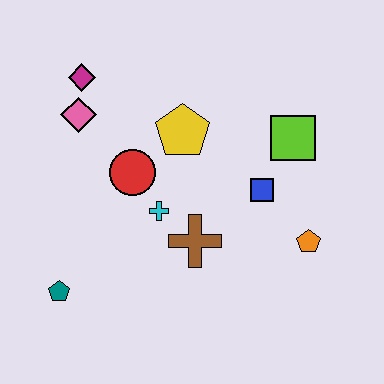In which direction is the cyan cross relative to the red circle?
The cyan cross is below the red circle.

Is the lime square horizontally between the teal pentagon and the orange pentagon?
Yes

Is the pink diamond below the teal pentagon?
No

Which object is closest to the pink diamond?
The magenta diamond is closest to the pink diamond.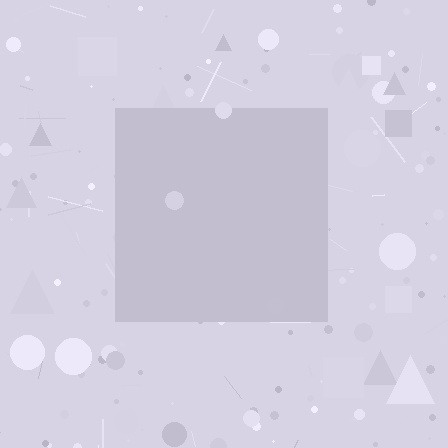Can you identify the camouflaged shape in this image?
The camouflaged shape is a square.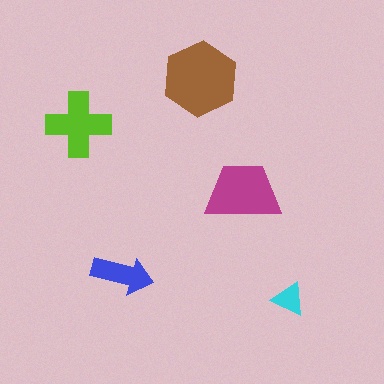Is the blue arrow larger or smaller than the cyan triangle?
Larger.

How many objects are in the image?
There are 5 objects in the image.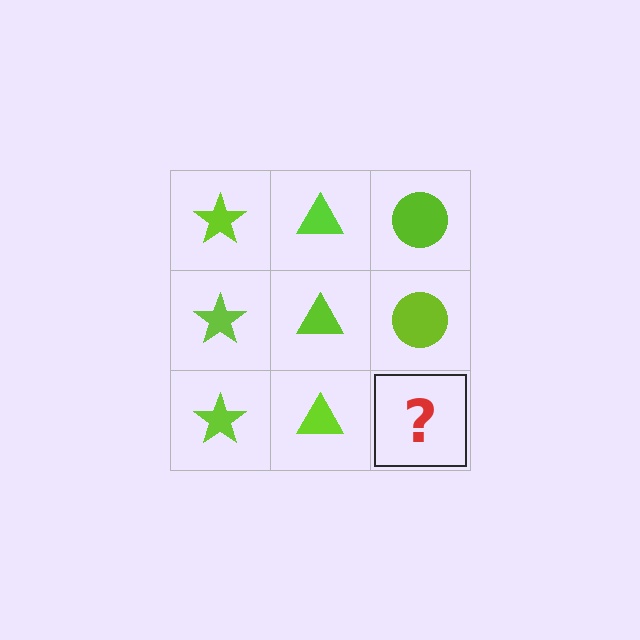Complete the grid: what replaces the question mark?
The question mark should be replaced with a lime circle.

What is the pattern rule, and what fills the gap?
The rule is that each column has a consistent shape. The gap should be filled with a lime circle.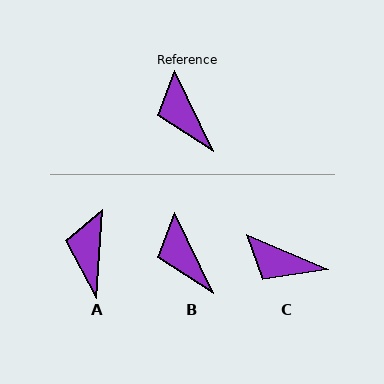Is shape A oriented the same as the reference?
No, it is off by about 29 degrees.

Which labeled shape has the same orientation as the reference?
B.